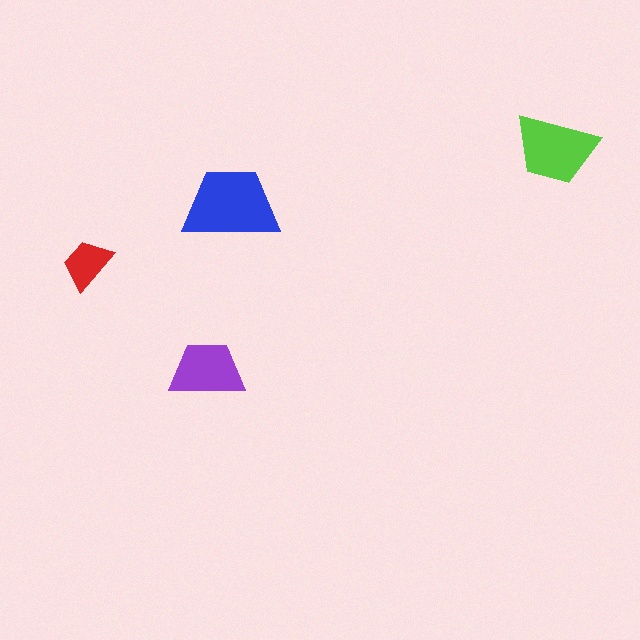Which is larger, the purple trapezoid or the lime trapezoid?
The lime one.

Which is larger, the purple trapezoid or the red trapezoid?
The purple one.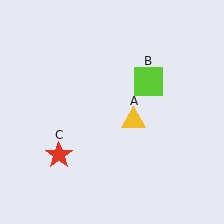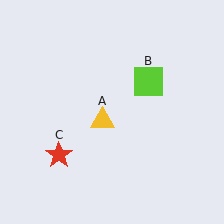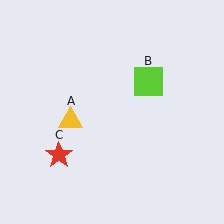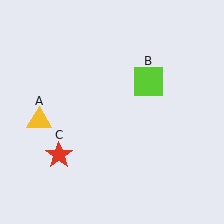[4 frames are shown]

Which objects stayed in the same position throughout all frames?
Lime square (object B) and red star (object C) remained stationary.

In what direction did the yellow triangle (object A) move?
The yellow triangle (object A) moved left.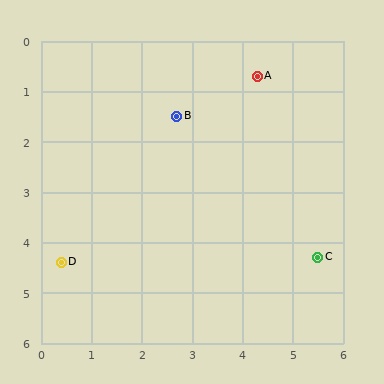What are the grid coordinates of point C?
Point C is at approximately (5.5, 4.3).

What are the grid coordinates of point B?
Point B is at approximately (2.7, 1.5).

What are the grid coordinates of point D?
Point D is at approximately (0.4, 4.4).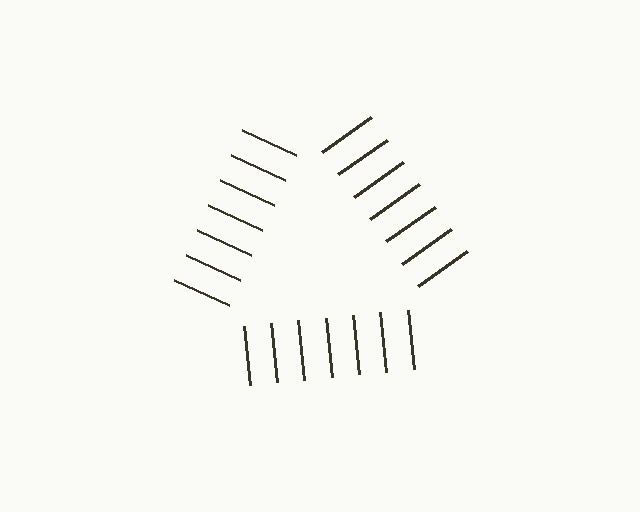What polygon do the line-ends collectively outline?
An illusory triangle — the line segments terminate on its edges but no continuous stroke is drawn.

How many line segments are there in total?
21 — 7 along each of the 3 edges.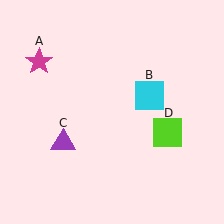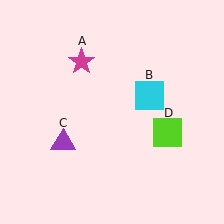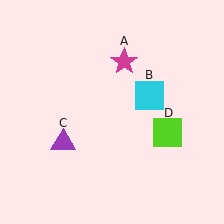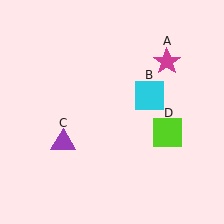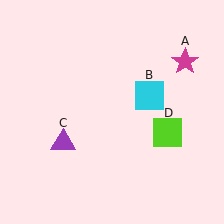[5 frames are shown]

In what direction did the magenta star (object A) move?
The magenta star (object A) moved right.